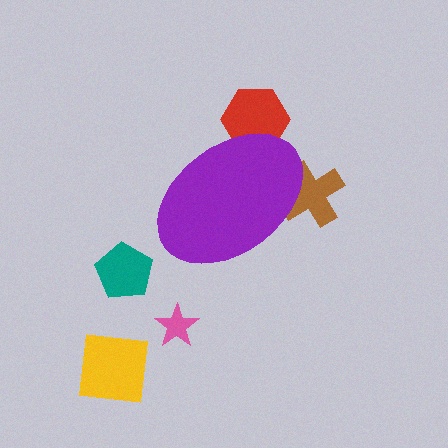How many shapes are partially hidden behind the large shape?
2 shapes are partially hidden.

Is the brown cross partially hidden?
Yes, the brown cross is partially hidden behind the purple ellipse.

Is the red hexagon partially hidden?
Yes, the red hexagon is partially hidden behind the purple ellipse.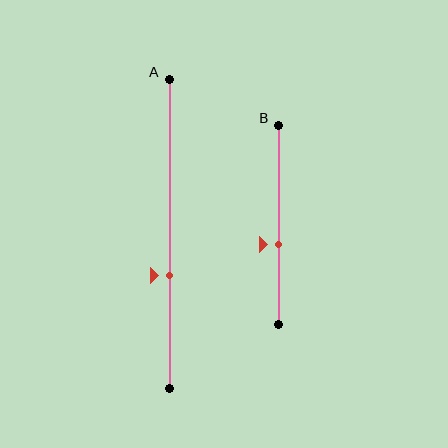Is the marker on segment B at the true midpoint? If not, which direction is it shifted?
No, the marker on segment B is shifted downward by about 10% of the segment length.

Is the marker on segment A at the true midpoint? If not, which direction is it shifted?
No, the marker on segment A is shifted downward by about 14% of the segment length.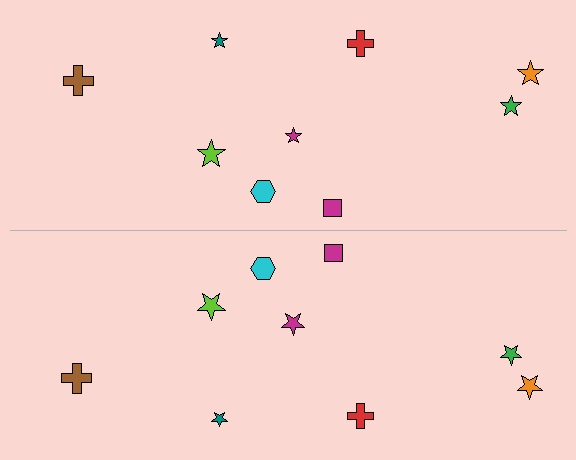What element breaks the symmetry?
The magenta star on the bottom side has a different size than its mirror counterpart.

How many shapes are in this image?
There are 18 shapes in this image.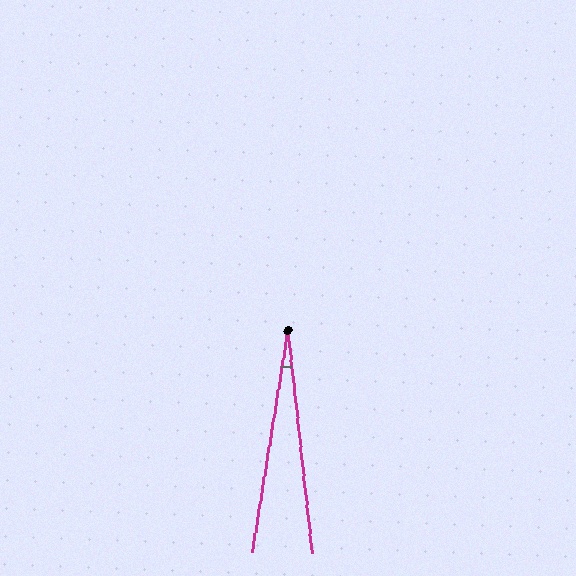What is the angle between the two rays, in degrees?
Approximately 15 degrees.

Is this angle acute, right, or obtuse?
It is acute.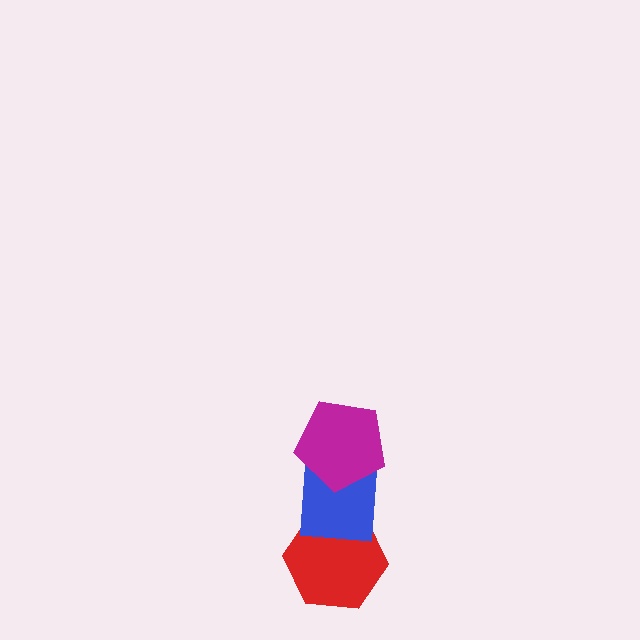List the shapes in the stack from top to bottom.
From top to bottom: the magenta pentagon, the blue square, the red hexagon.